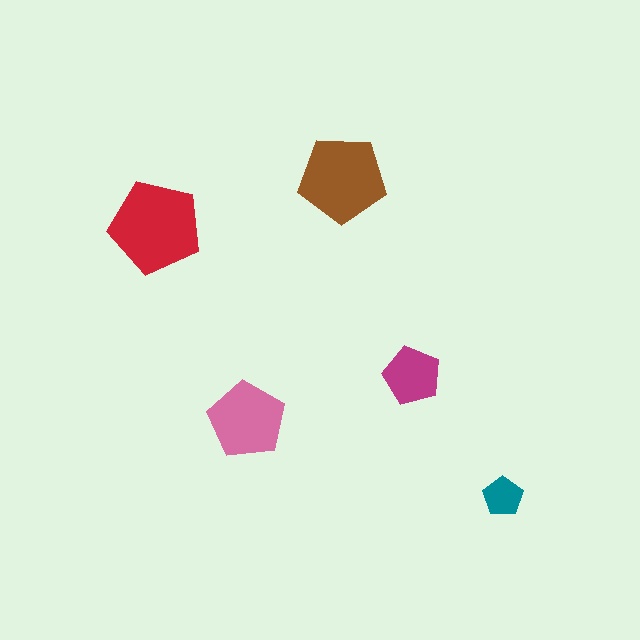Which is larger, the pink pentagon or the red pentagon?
The red one.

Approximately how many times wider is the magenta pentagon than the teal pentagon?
About 1.5 times wider.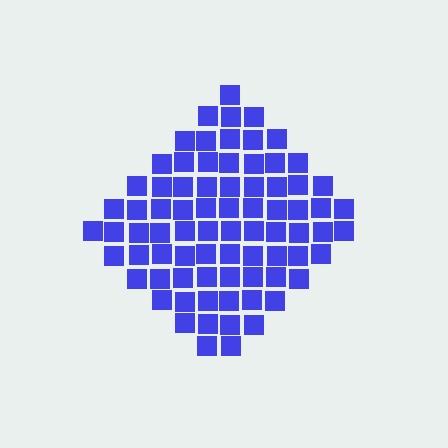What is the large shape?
The large shape is a diamond.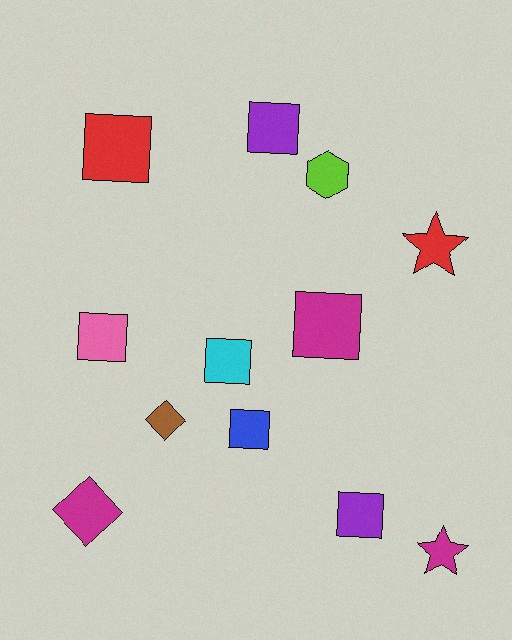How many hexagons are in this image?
There is 1 hexagon.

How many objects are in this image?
There are 12 objects.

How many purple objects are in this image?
There are 2 purple objects.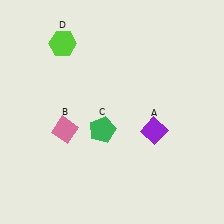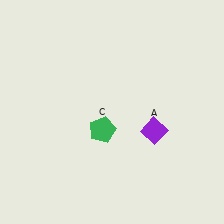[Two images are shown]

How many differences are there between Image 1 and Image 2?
There are 2 differences between the two images.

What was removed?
The pink diamond (B), the lime hexagon (D) were removed in Image 2.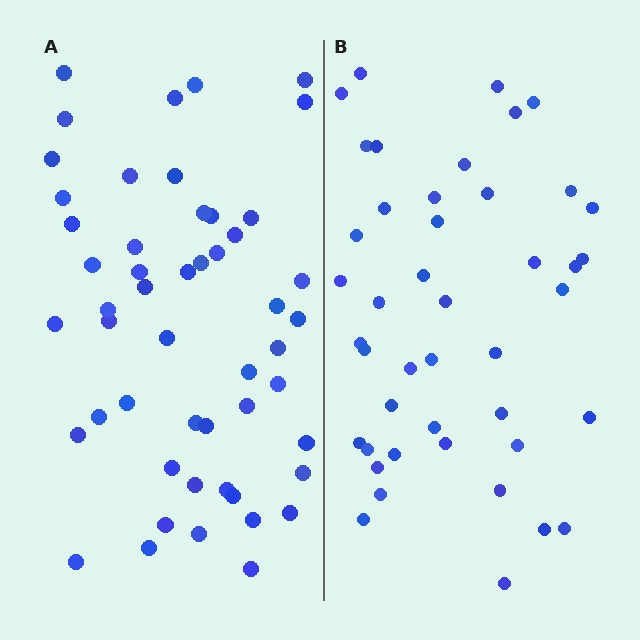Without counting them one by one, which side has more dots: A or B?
Region A (the left region) has more dots.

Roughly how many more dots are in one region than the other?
Region A has roughly 8 or so more dots than region B.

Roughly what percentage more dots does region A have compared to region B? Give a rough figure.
About 15% more.